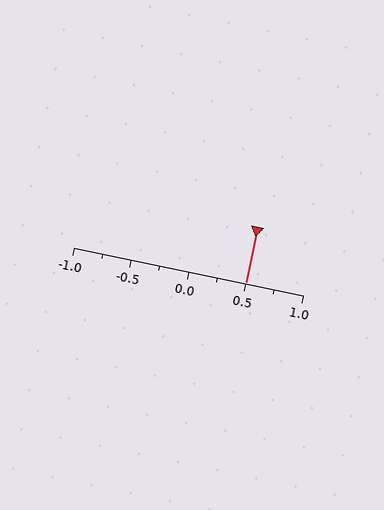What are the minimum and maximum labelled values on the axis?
The axis runs from -1.0 to 1.0.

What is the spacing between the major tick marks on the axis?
The major ticks are spaced 0.5 apart.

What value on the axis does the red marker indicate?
The marker indicates approximately 0.5.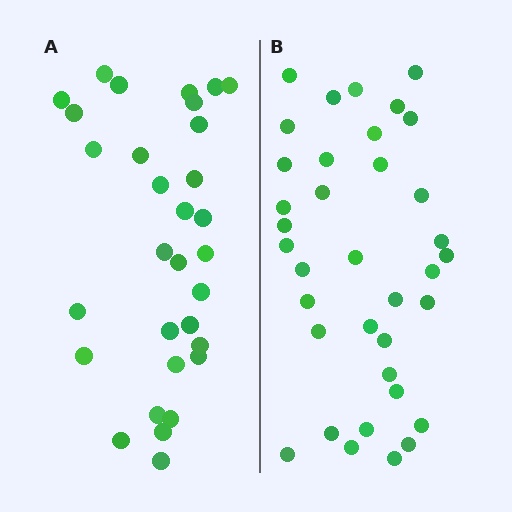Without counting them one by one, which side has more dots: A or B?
Region B (the right region) has more dots.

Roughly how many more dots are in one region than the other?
Region B has about 5 more dots than region A.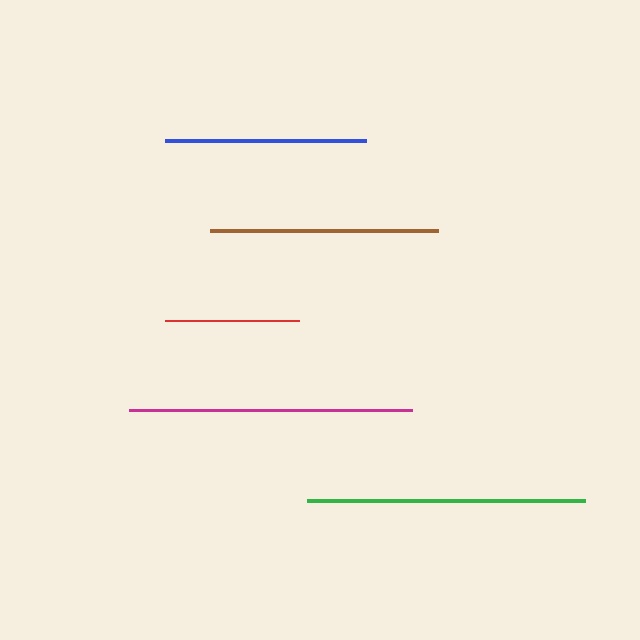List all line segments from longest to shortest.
From longest to shortest: magenta, green, brown, blue, red.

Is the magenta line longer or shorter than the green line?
The magenta line is longer than the green line.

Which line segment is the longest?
The magenta line is the longest at approximately 284 pixels.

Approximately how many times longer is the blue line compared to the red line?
The blue line is approximately 1.5 times the length of the red line.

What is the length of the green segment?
The green segment is approximately 278 pixels long.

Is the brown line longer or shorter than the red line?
The brown line is longer than the red line.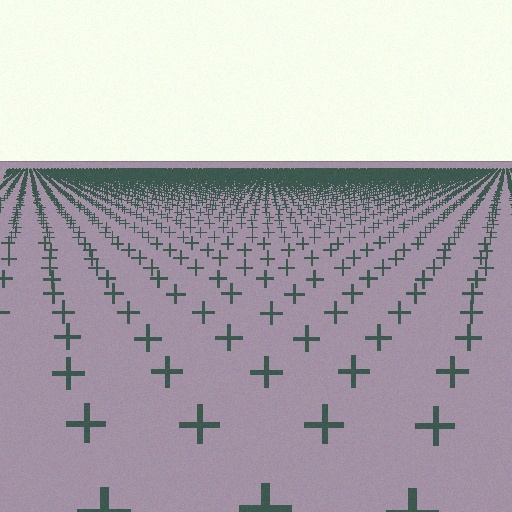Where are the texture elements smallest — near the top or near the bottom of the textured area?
Near the top.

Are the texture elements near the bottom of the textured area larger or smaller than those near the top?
Larger. Near the bottom, elements are closer to the viewer and appear at a bigger on-screen size.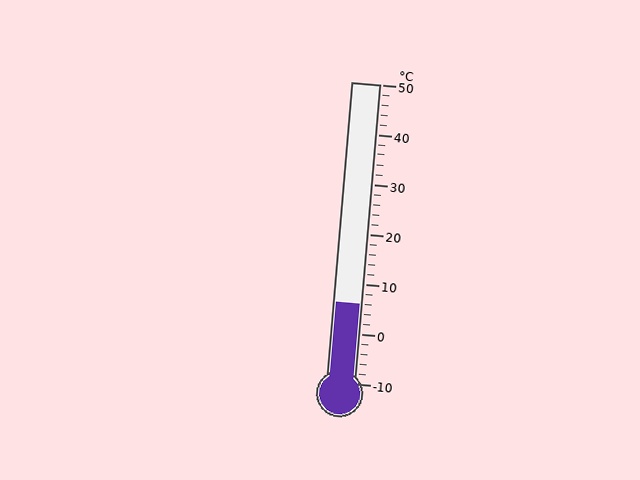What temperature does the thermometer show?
The thermometer shows approximately 6°C.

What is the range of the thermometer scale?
The thermometer scale ranges from -10°C to 50°C.